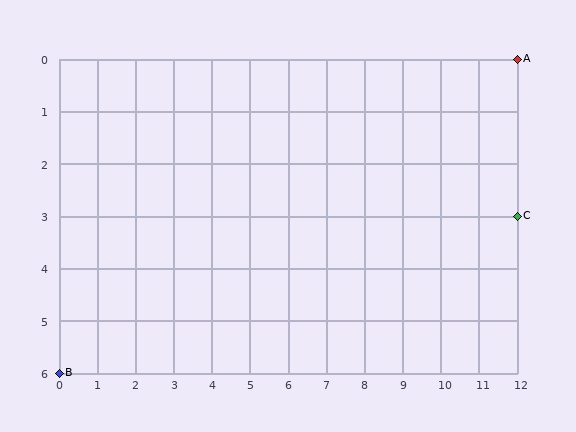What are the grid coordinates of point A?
Point A is at grid coordinates (12, 0).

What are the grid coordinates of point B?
Point B is at grid coordinates (0, 6).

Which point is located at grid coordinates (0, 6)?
Point B is at (0, 6).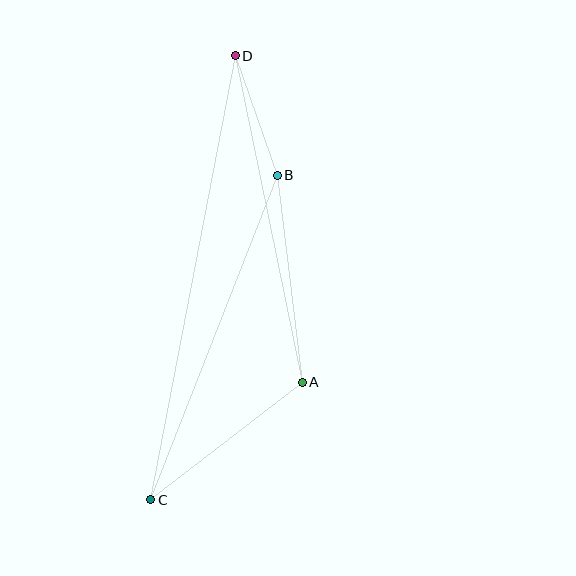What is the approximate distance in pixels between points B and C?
The distance between B and C is approximately 348 pixels.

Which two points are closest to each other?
Points B and D are closest to each other.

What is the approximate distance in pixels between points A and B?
The distance between A and B is approximately 208 pixels.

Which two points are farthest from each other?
Points C and D are farthest from each other.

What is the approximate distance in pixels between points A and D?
The distance between A and D is approximately 333 pixels.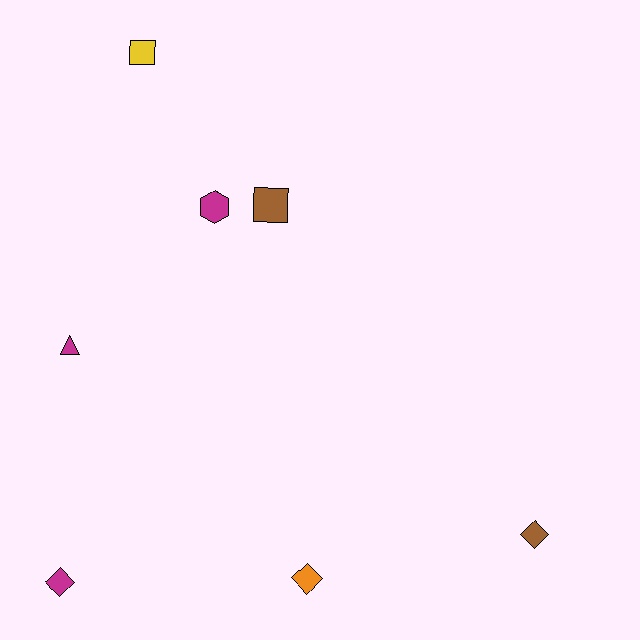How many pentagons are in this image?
There are no pentagons.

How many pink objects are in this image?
There are no pink objects.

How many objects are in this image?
There are 7 objects.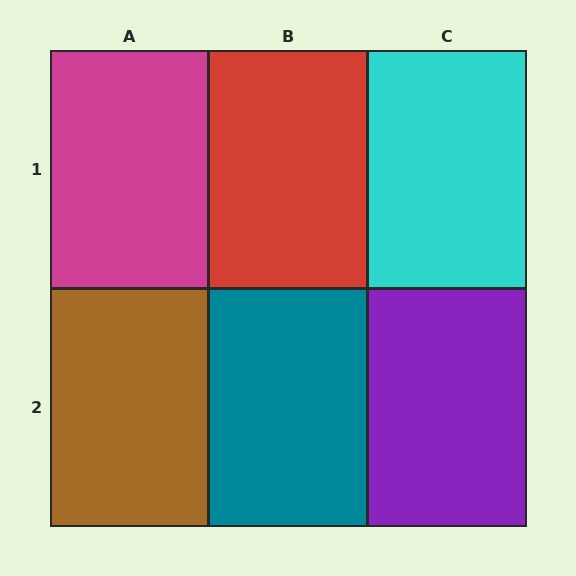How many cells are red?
1 cell is red.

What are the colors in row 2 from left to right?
Brown, teal, purple.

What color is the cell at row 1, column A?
Magenta.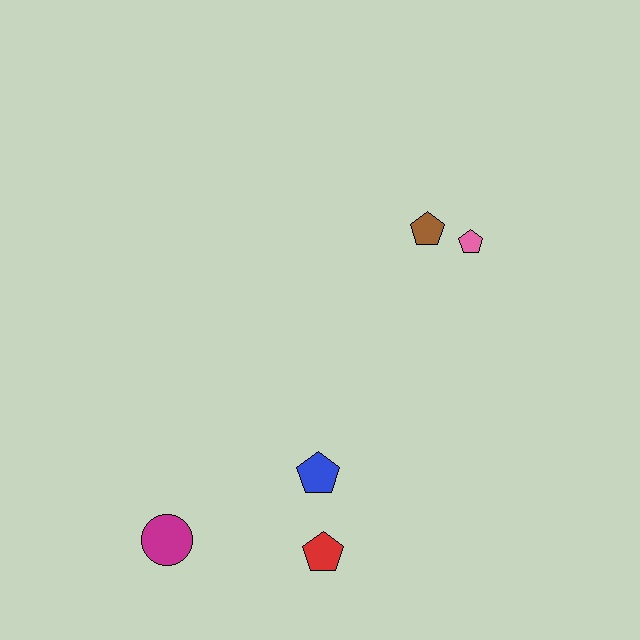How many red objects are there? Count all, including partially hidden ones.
There is 1 red object.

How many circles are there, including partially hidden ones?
There is 1 circle.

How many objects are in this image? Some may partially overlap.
There are 5 objects.